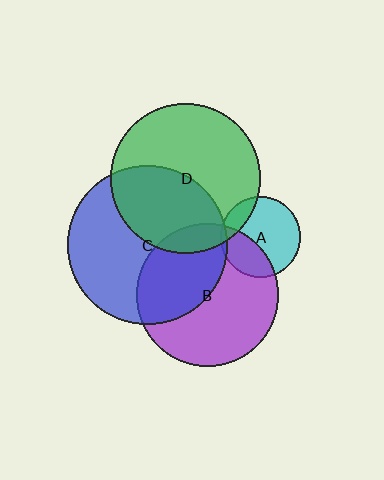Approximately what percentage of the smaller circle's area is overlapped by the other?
Approximately 40%.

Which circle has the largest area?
Circle C (blue).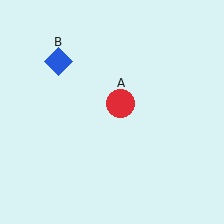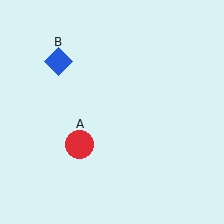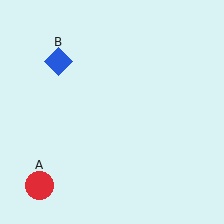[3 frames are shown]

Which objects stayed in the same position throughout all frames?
Blue diamond (object B) remained stationary.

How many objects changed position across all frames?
1 object changed position: red circle (object A).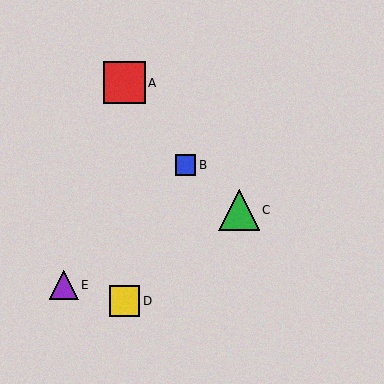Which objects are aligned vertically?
Objects A, D are aligned vertically.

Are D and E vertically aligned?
No, D is at x≈124 and E is at x≈64.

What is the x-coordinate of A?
Object A is at x≈124.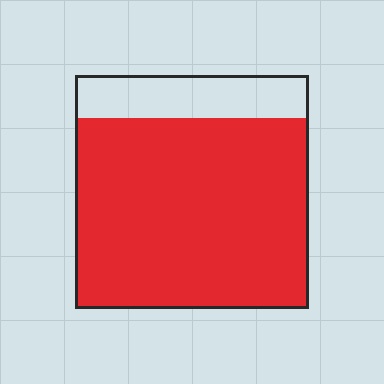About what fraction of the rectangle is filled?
About four fifths (4/5).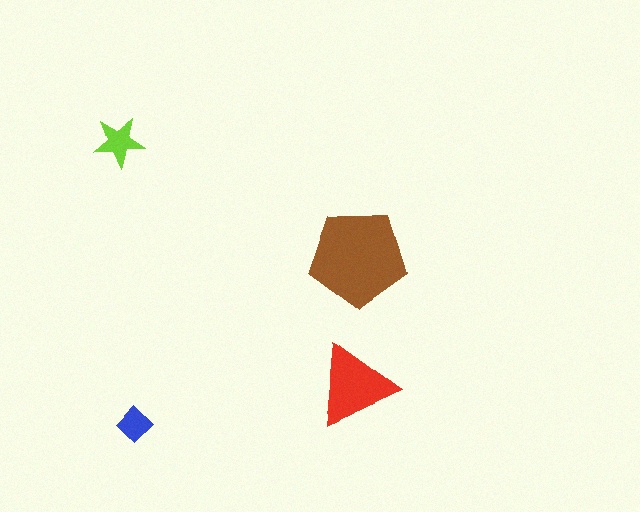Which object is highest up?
The lime star is topmost.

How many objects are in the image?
There are 4 objects in the image.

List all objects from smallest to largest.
The blue diamond, the lime star, the red triangle, the brown pentagon.